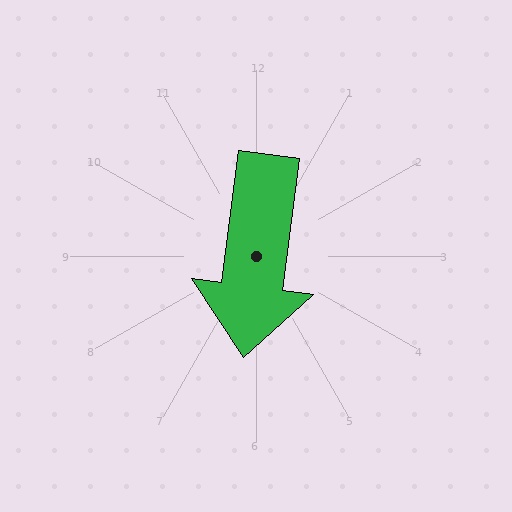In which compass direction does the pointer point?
South.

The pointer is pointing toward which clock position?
Roughly 6 o'clock.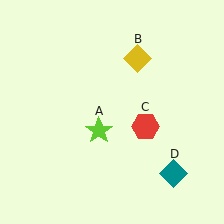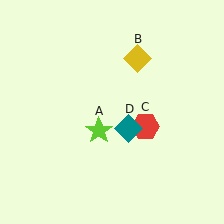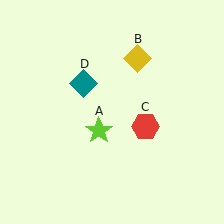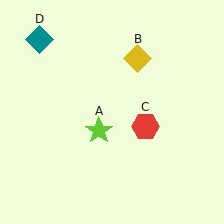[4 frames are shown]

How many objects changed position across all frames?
1 object changed position: teal diamond (object D).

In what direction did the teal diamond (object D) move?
The teal diamond (object D) moved up and to the left.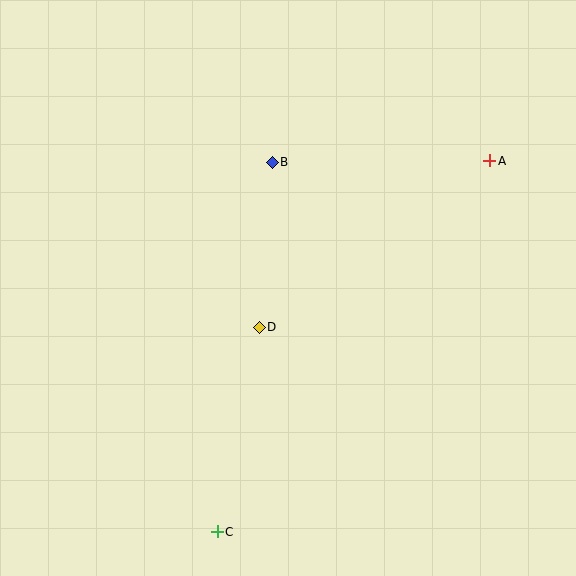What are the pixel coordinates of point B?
Point B is at (272, 162).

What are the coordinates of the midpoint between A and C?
The midpoint between A and C is at (353, 346).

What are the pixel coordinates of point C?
Point C is at (217, 532).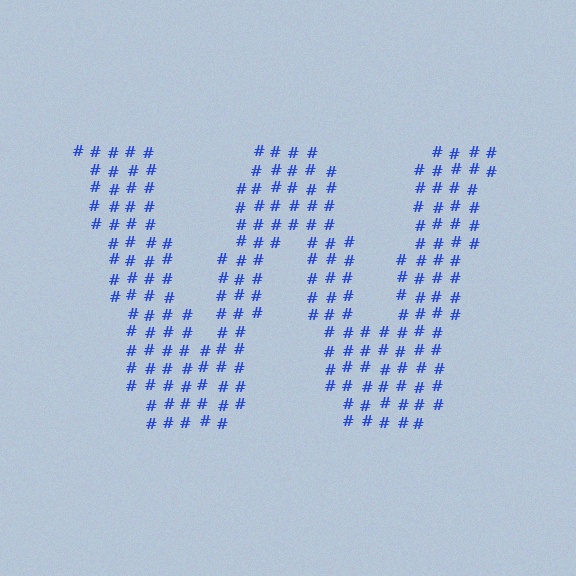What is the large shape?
The large shape is the letter W.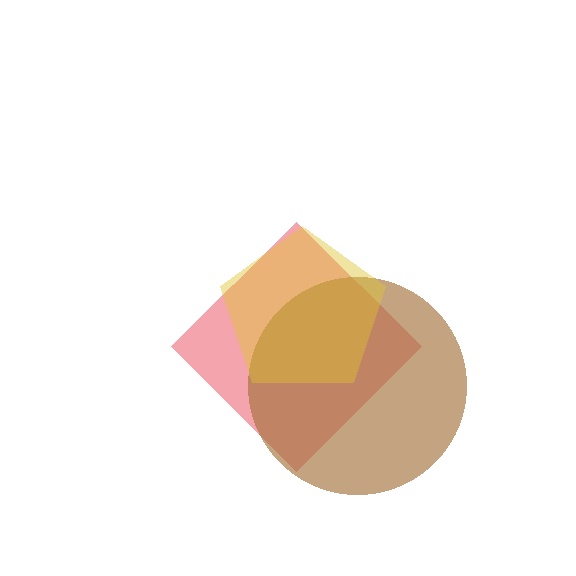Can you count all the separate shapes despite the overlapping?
Yes, there are 3 separate shapes.